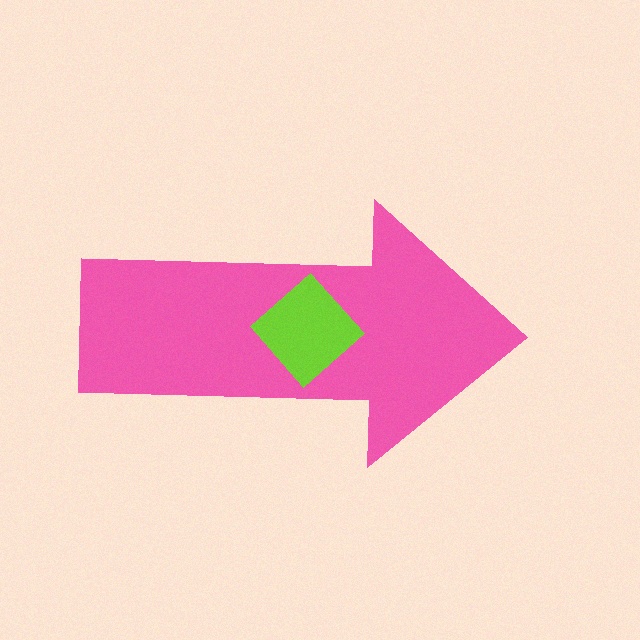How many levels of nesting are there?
2.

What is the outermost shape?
The pink arrow.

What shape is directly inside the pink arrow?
The lime diamond.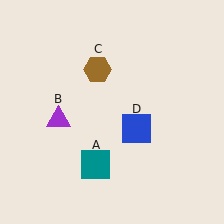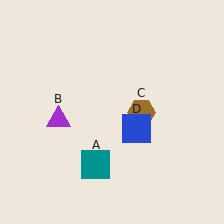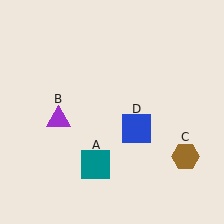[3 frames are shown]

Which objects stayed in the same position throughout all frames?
Teal square (object A) and purple triangle (object B) and blue square (object D) remained stationary.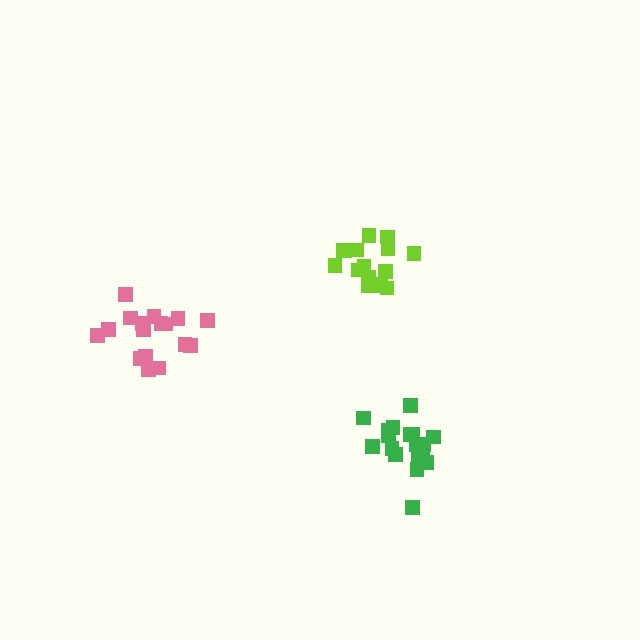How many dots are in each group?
Group 1: 16 dots, Group 2: 17 dots, Group 3: 18 dots (51 total).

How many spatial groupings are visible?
There are 3 spatial groupings.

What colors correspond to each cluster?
The clusters are colored: lime, pink, green.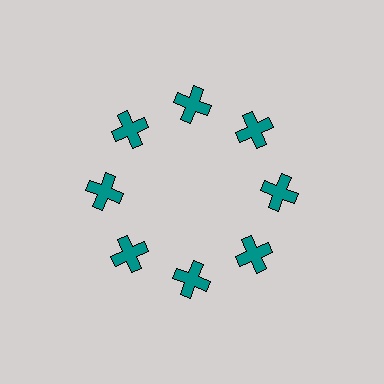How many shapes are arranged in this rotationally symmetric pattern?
There are 8 shapes, arranged in 8 groups of 1.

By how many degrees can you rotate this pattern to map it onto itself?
The pattern maps onto itself every 45 degrees of rotation.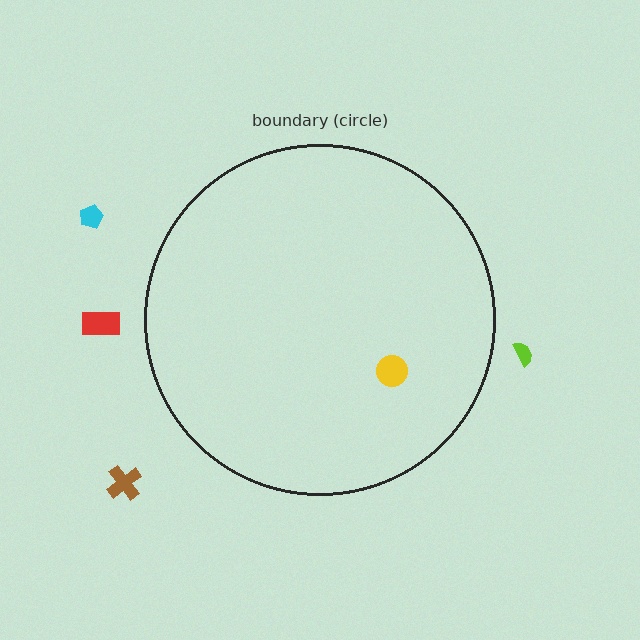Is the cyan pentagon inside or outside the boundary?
Outside.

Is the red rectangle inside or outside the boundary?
Outside.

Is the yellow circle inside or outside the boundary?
Inside.